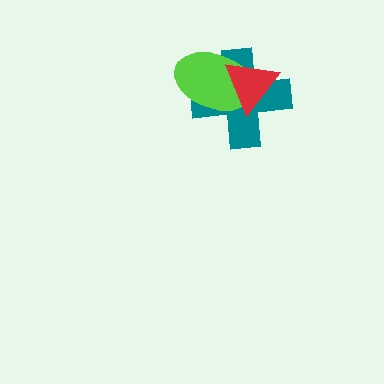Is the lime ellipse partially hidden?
Yes, it is partially covered by another shape.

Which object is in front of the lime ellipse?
The red triangle is in front of the lime ellipse.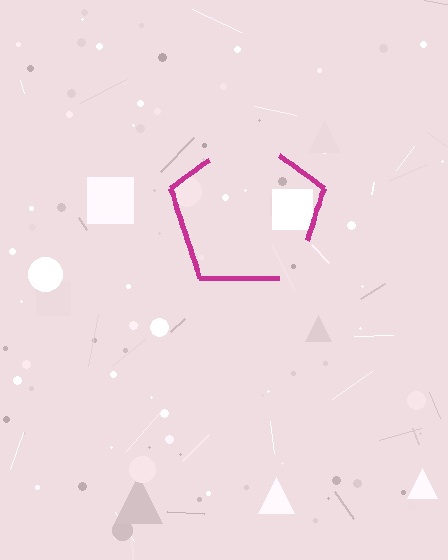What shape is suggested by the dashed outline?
The dashed outline suggests a pentagon.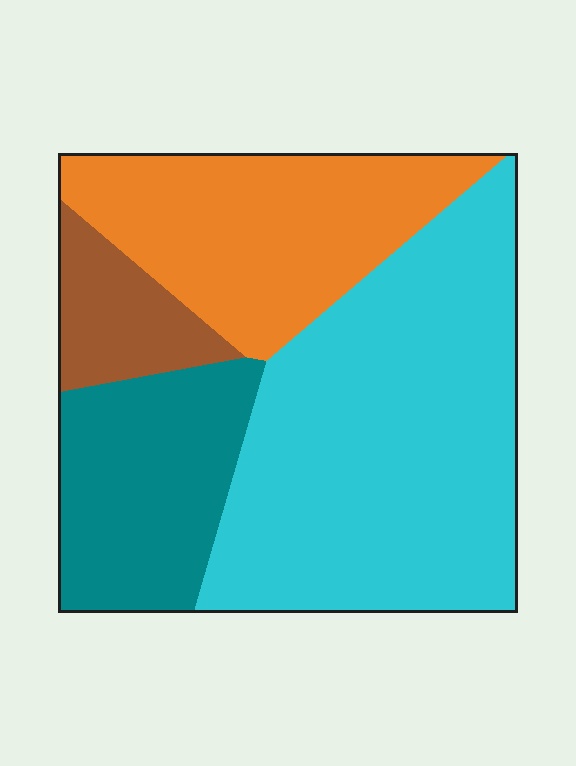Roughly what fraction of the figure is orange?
Orange takes up between a quarter and a half of the figure.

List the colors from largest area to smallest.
From largest to smallest: cyan, orange, teal, brown.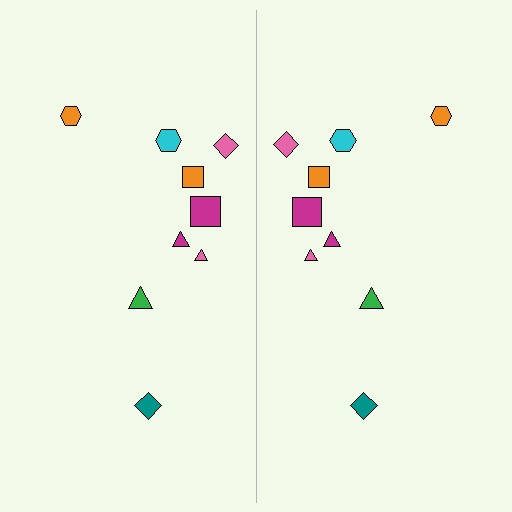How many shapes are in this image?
There are 18 shapes in this image.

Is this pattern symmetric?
Yes, this pattern has bilateral (reflection) symmetry.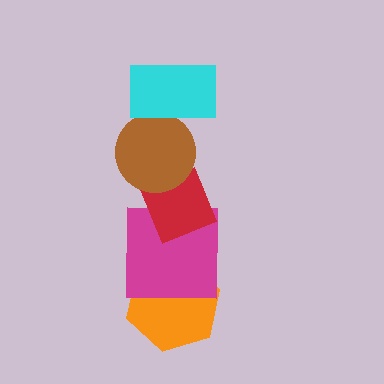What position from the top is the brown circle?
The brown circle is 2nd from the top.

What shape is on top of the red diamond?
The brown circle is on top of the red diamond.